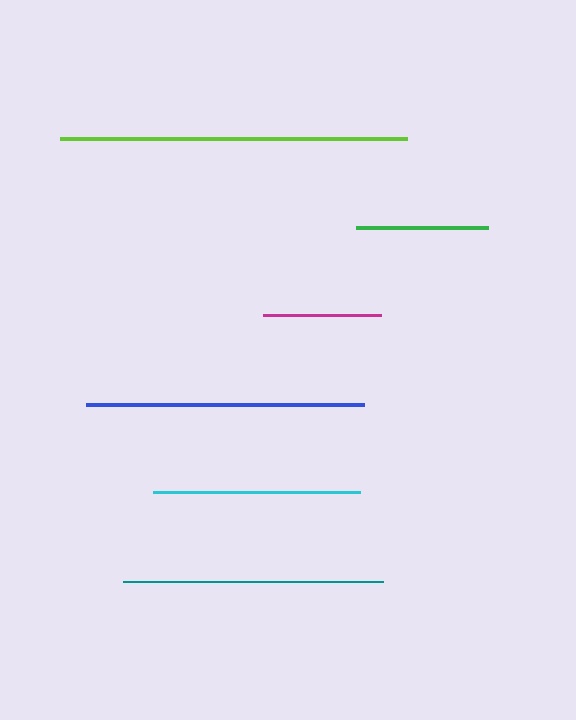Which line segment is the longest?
The lime line is the longest at approximately 347 pixels.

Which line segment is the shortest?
The magenta line is the shortest at approximately 117 pixels.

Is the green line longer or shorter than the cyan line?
The cyan line is longer than the green line.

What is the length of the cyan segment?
The cyan segment is approximately 208 pixels long.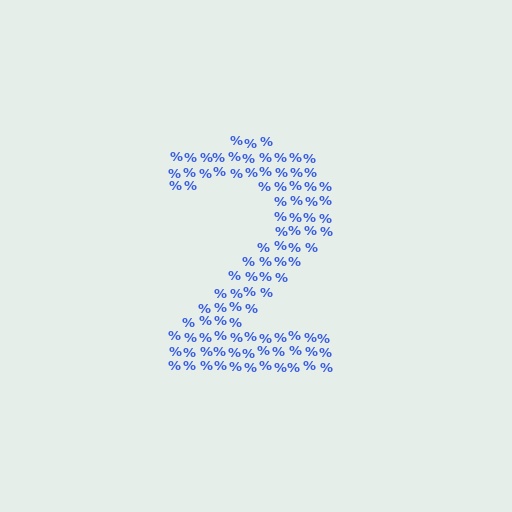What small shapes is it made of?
It is made of small percent signs.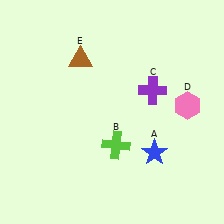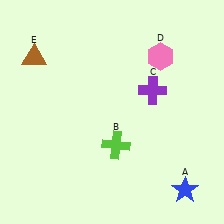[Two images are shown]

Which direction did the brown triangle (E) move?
The brown triangle (E) moved left.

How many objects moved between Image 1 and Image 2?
3 objects moved between the two images.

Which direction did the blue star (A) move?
The blue star (A) moved down.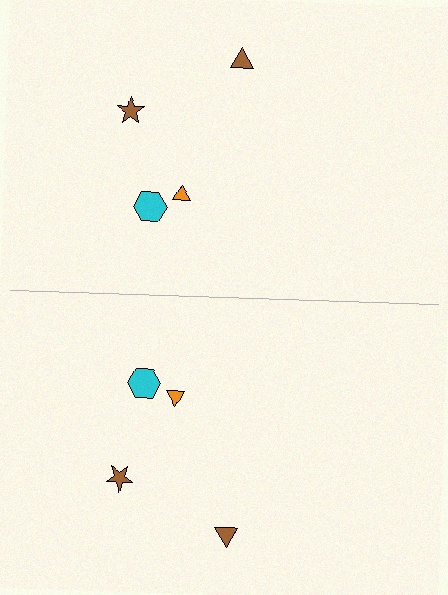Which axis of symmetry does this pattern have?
The pattern has a horizontal axis of symmetry running through the center of the image.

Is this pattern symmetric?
Yes, this pattern has bilateral (reflection) symmetry.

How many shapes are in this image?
There are 8 shapes in this image.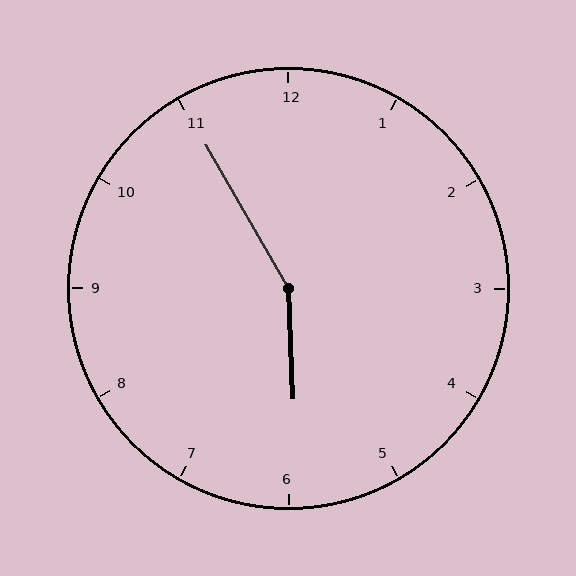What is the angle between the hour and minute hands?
Approximately 152 degrees.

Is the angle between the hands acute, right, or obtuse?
It is obtuse.